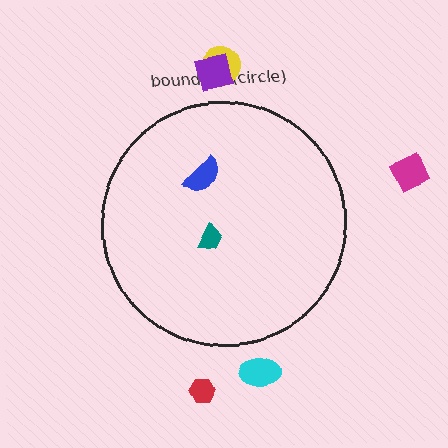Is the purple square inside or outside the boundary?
Outside.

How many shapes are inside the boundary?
2 inside, 5 outside.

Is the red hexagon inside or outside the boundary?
Outside.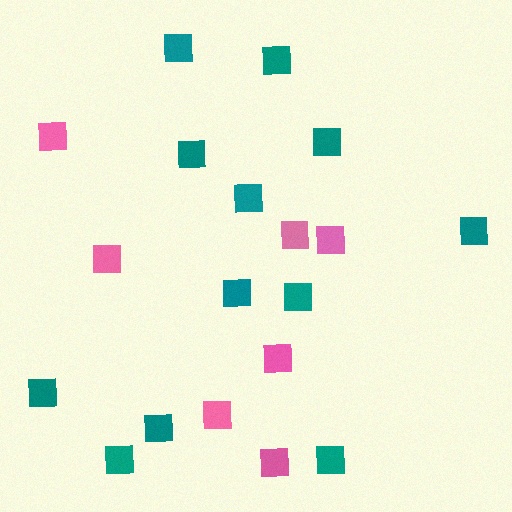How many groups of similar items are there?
There are 2 groups: one group of teal squares (12) and one group of pink squares (7).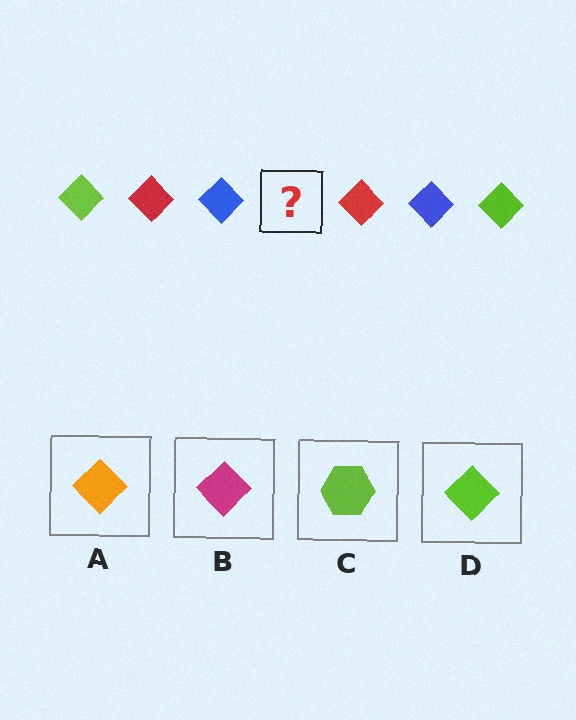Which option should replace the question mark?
Option D.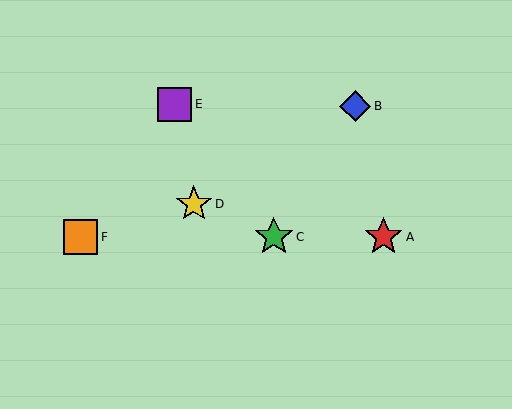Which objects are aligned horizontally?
Objects A, C, F are aligned horizontally.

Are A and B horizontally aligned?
No, A is at y≈237 and B is at y≈106.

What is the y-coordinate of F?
Object F is at y≈237.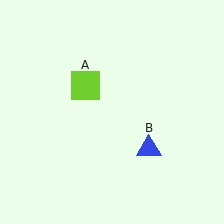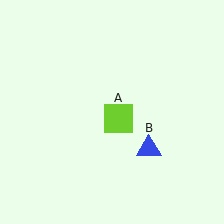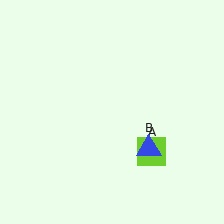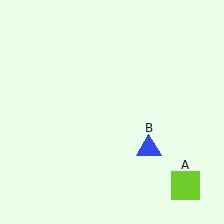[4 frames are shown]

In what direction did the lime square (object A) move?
The lime square (object A) moved down and to the right.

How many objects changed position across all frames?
1 object changed position: lime square (object A).